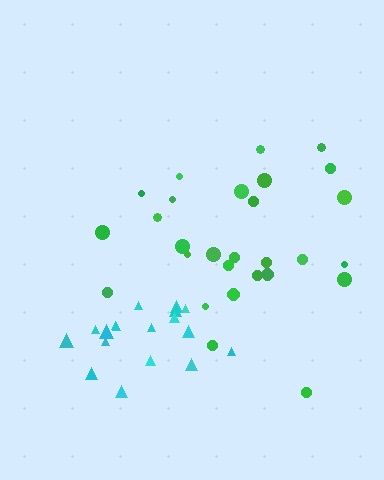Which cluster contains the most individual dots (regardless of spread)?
Green (28).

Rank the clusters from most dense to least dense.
cyan, green.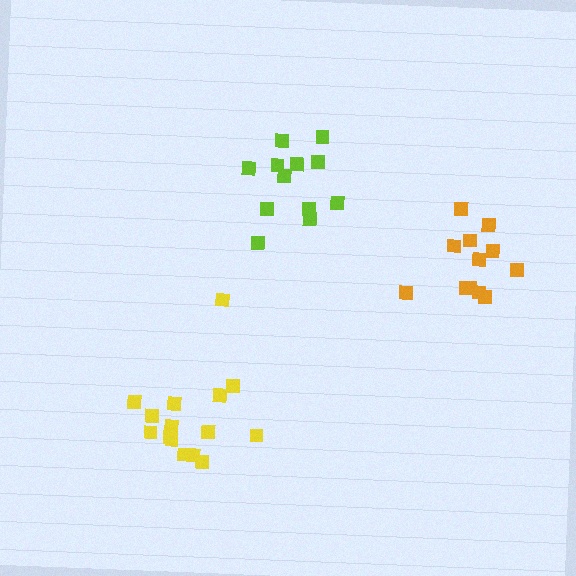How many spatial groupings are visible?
There are 3 spatial groupings.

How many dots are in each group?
Group 1: 15 dots, Group 2: 12 dots, Group 3: 12 dots (39 total).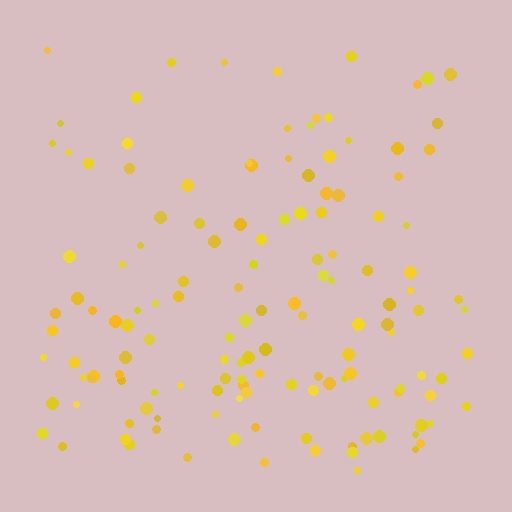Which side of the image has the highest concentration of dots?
The bottom.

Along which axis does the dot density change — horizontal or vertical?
Vertical.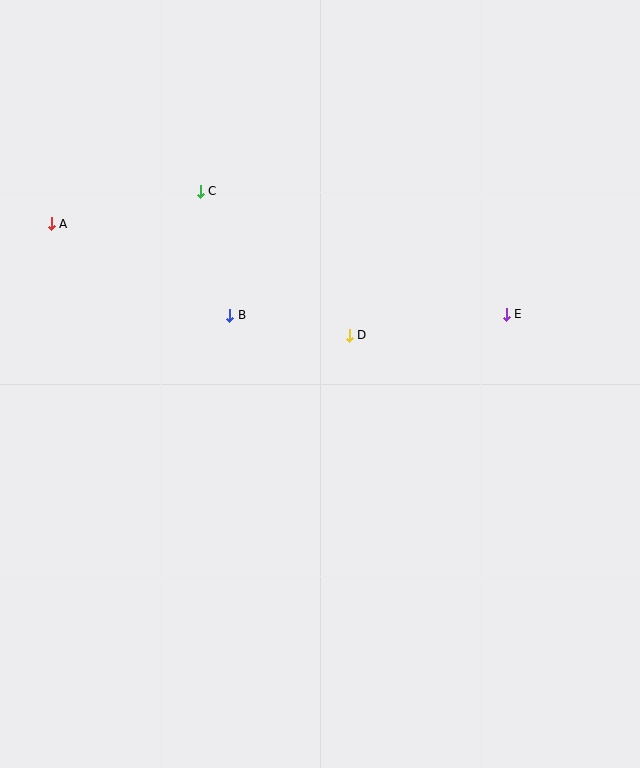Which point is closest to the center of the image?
Point D at (349, 335) is closest to the center.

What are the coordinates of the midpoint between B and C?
The midpoint between B and C is at (215, 253).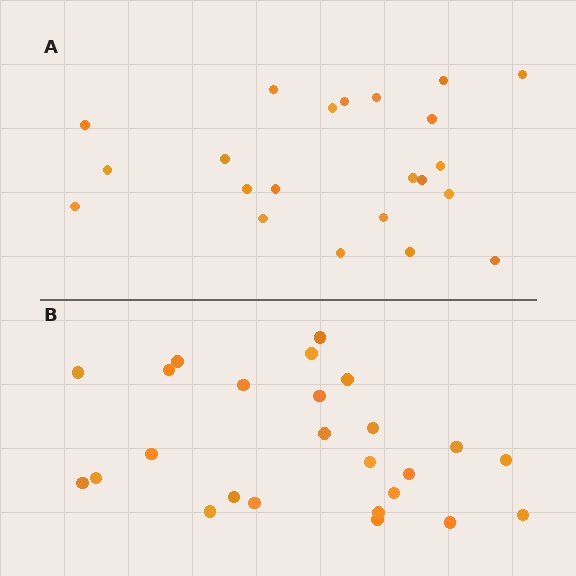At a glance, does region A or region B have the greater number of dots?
Region B (the bottom region) has more dots.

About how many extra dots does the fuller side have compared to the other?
Region B has just a few more — roughly 2 or 3 more dots than region A.